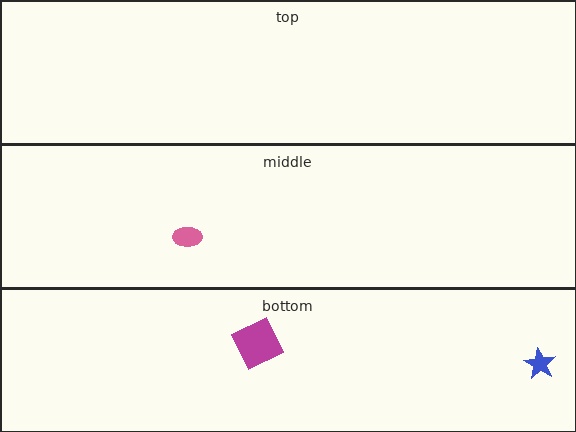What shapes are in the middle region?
The pink ellipse.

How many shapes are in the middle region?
1.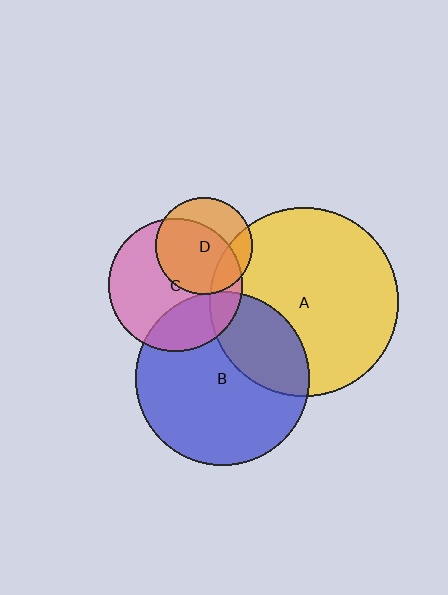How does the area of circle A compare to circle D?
Approximately 3.7 times.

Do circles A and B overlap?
Yes.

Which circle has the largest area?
Circle A (yellow).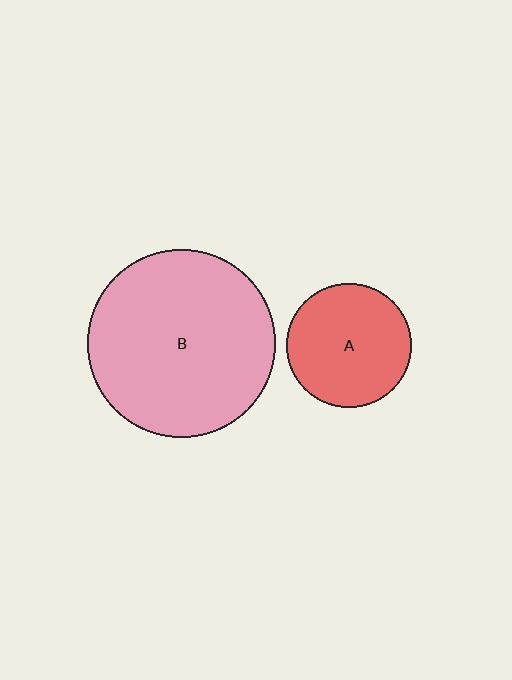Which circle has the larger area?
Circle B (pink).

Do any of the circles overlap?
No, none of the circles overlap.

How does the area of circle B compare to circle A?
Approximately 2.3 times.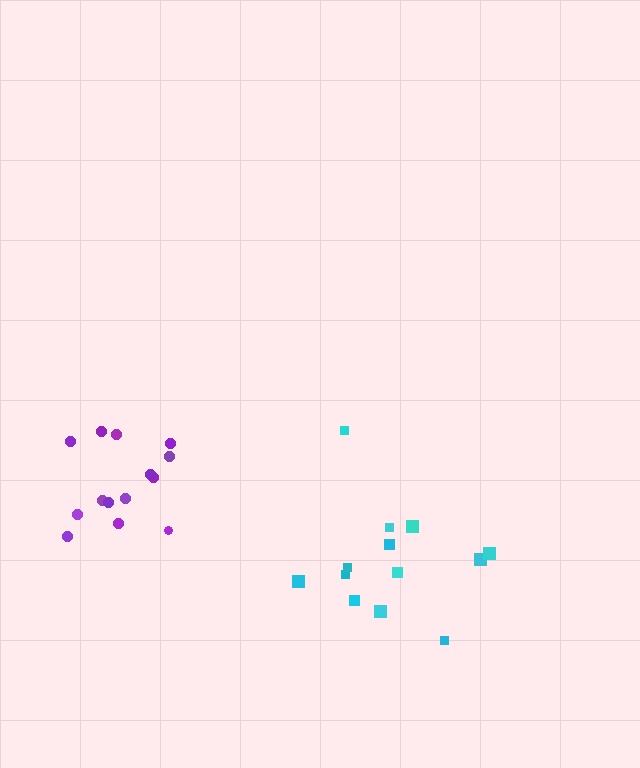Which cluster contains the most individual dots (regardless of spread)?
Purple (14).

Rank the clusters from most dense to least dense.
purple, cyan.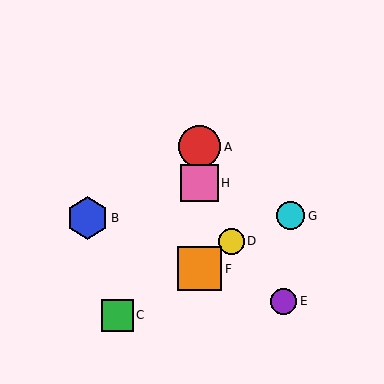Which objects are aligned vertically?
Objects A, F, H are aligned vertically.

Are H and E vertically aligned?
No, H is at x≈200 and E is at x≈284.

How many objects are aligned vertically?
3 objects (A, F, H) are aligned vertically.